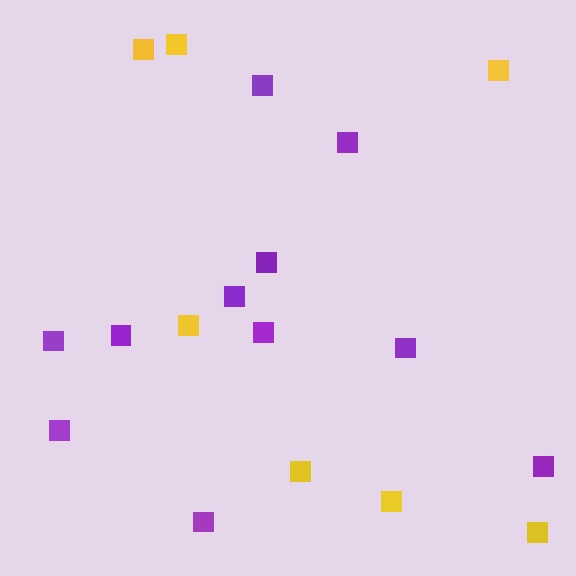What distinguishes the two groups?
There are 2 groups: one group of purple squares (11) and one group of yellow squares (7).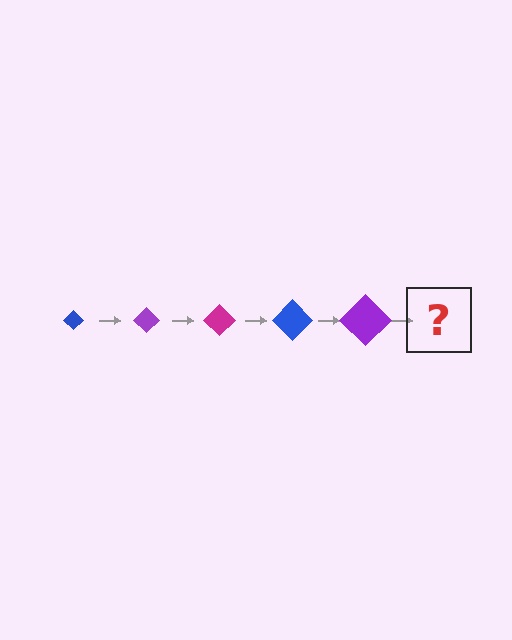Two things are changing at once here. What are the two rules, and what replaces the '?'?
The two rules are that the diamond grows larger each step and the color cycles through blue, purple, and magenta. The '?' should be a magenta diamond, larger than the previous one.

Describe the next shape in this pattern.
It should be a magenta diamond, larger than the previous one.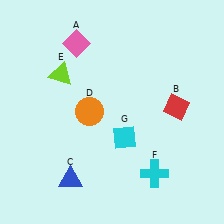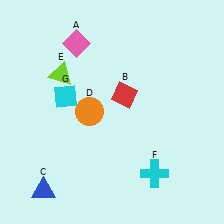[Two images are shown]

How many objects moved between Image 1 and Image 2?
3 objects moved between the two images.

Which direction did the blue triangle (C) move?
The blue triangle (C) moved left.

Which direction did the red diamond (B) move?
The red diamond (B) moved left.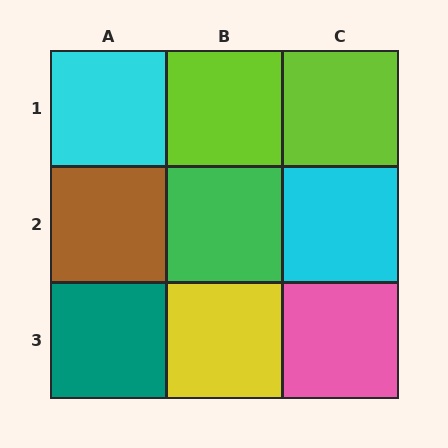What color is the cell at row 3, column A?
Teal.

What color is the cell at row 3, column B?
Yellow.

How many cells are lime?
2 cells are lime.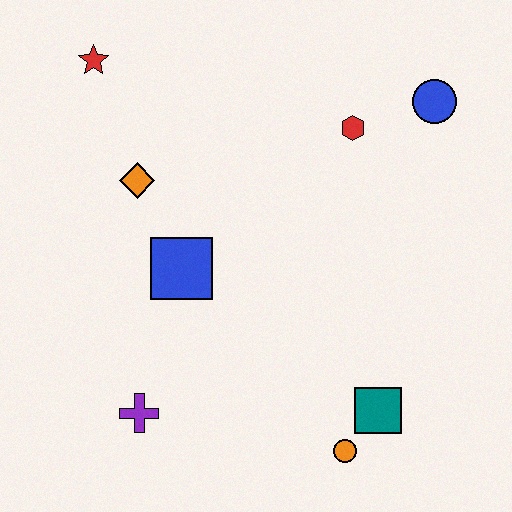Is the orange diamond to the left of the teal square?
Yes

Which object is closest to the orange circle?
The teal square is closest to the orange circle.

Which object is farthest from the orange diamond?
The orange circle is farthest from the orange diamond.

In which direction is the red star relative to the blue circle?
The red star is to the left of the blue circle.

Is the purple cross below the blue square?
Yes